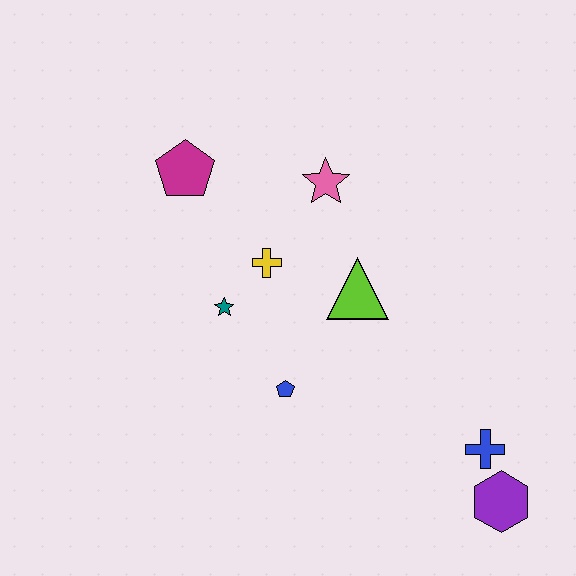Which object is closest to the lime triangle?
The yellow cross is closest to the lime triangle.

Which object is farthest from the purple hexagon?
The magenta pentagon is farthest from the purple hexagon.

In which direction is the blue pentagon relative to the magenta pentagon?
The blue pentagon is below the magenta pentagon.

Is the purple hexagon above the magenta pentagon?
No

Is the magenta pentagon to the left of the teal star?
Yes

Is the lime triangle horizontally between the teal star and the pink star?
No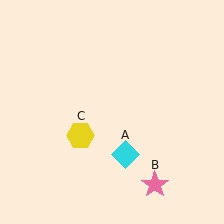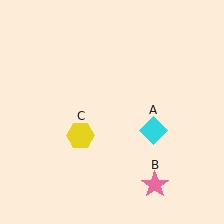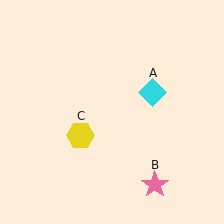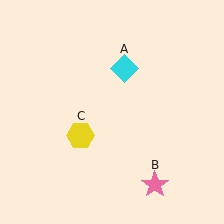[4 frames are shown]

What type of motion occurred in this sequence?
The cyan diamond (object A) rotated counterclockwise around the center of the scene.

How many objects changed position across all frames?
1 object changed position: cyan diamond (object A).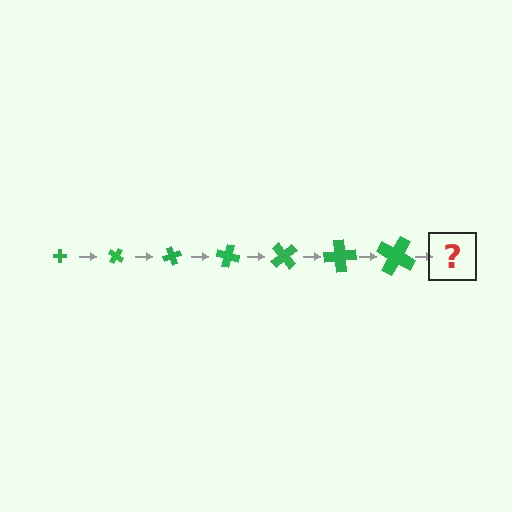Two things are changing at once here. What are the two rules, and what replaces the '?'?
The two rules are that the cross grows larger each step and it rotates 35 degrees each step. The '?' should be a cross, larger than the previous one and rotated 245 degrees from the start.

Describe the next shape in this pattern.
It should be a cross, larger than the previous one and rotated 245 degrees from the start.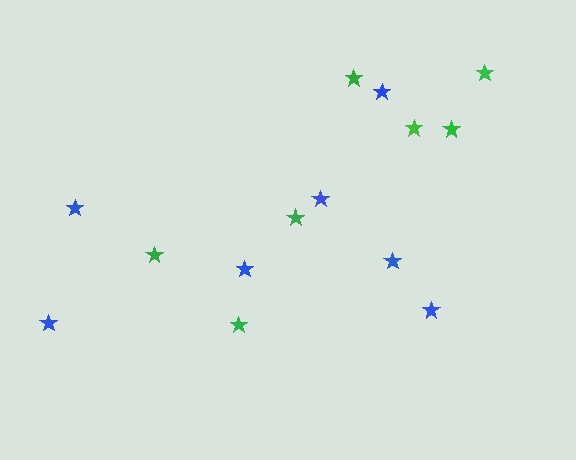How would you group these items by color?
There are 2 groups: one group of blue stars (7) and one group of green stars (7).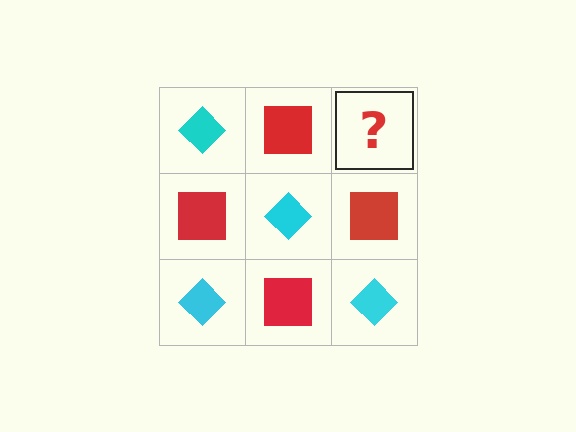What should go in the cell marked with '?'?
The missing cell should contain a cyan diamond.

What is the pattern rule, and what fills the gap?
The rule is that it alternates cyan diamond and red square in a checkerboard pattern. The gap should be filled with a cyan diamond.